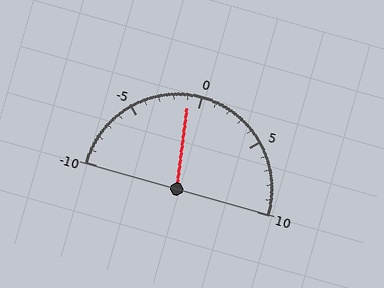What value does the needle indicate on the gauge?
The needle indicates approximately -1.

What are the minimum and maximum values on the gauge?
The gauge ranges from -10 to 10.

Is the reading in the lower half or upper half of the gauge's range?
The reading is in the lower half of the range (-10 to 10).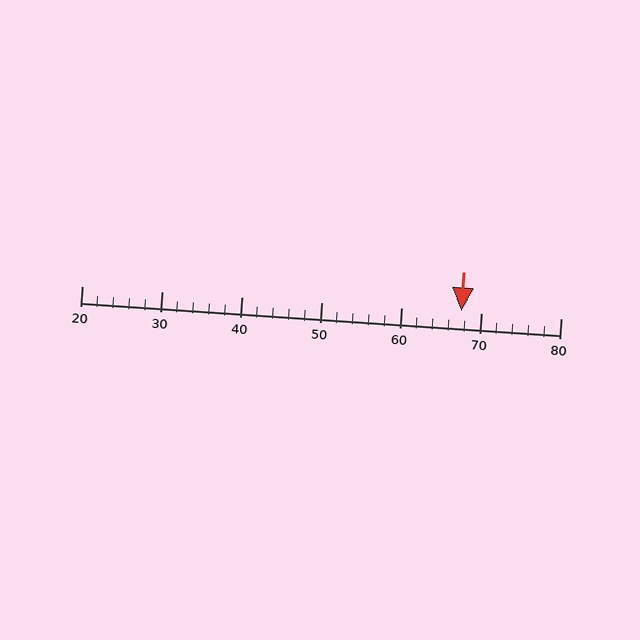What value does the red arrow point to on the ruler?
The red arrow points to approximately 68.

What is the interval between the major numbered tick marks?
The major tick marks are spaced 10 units apart.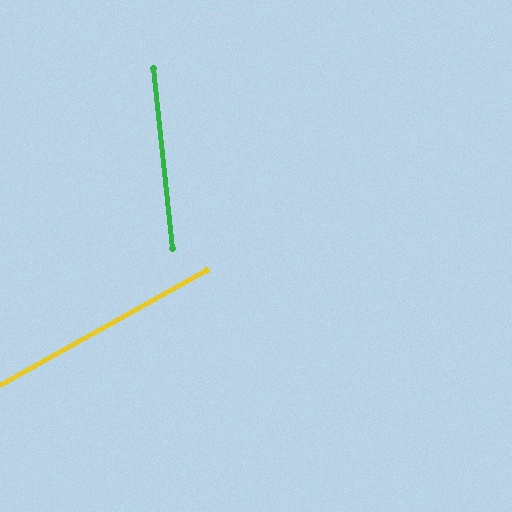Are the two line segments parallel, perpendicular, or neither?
Neither parallel nor perpendicular — they differ by about 67°.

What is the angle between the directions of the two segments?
Approximately 67 degrees.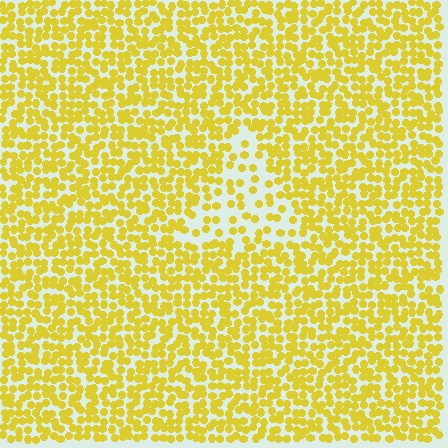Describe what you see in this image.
The image contains small yellow elements arranged at two different densities. A triangle-shaped region is visible where the elements are less densely packed than the surrounding area.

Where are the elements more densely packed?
The elements are more densely packed outside the triangle boundary.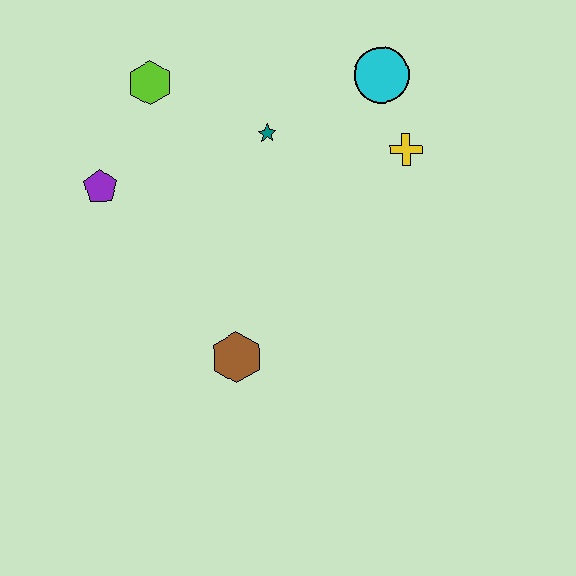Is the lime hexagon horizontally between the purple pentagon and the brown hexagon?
Yes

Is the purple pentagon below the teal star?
Yes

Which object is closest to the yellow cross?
The cyan circle is closest to the yellow cross.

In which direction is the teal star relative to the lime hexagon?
The teal star is to the right of the lime hexagon.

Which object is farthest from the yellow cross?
The purple pentagon is farthest from the yellow cross.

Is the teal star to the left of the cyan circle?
Yes